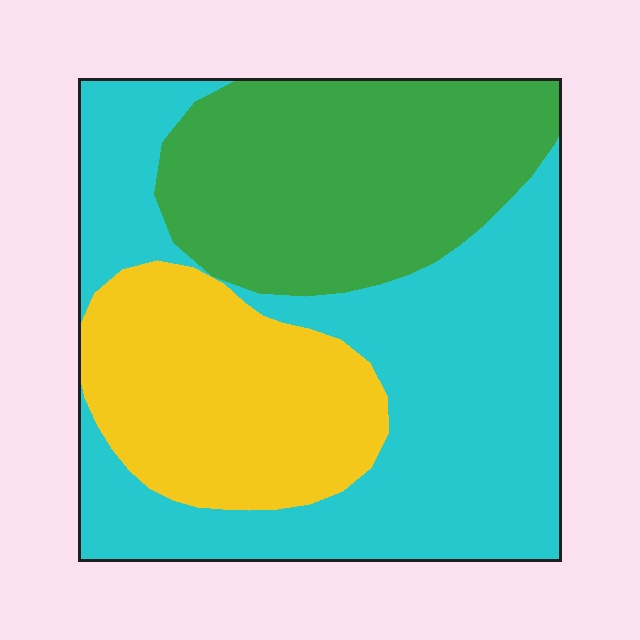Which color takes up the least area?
Yellow, at roughly 25%.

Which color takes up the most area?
Cyan, at roughly 45%.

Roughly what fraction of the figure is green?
Green takes up about one third (1/3) of the figure.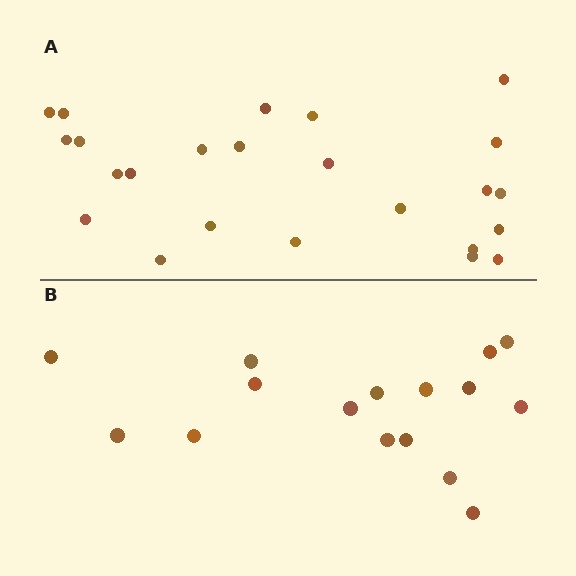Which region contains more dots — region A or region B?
Region A (the top region) has more dots.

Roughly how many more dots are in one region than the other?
Region A has roughly 8 or so more dots than region B.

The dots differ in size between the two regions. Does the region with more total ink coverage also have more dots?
No. Region B has more total ink coverage because its dots are larger, but region A actually contains more individual dots. Total area can be misleading — the number of items is what matters here.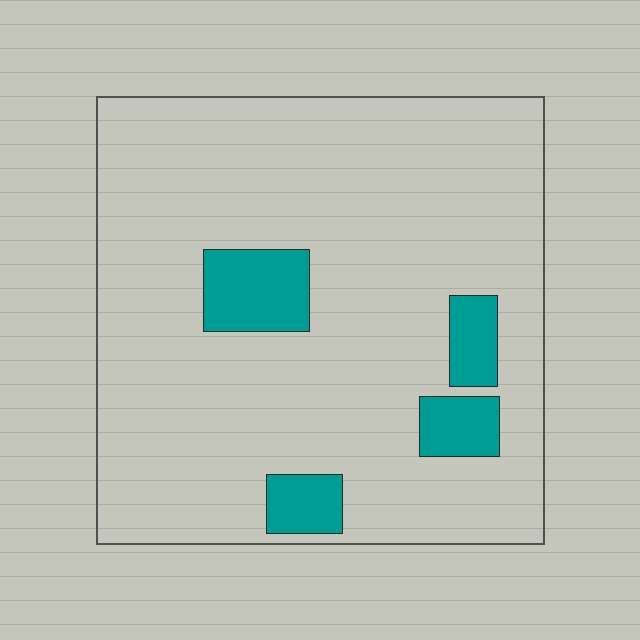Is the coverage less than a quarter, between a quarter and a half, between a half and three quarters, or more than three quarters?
Less than a quarter.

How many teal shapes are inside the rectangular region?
4.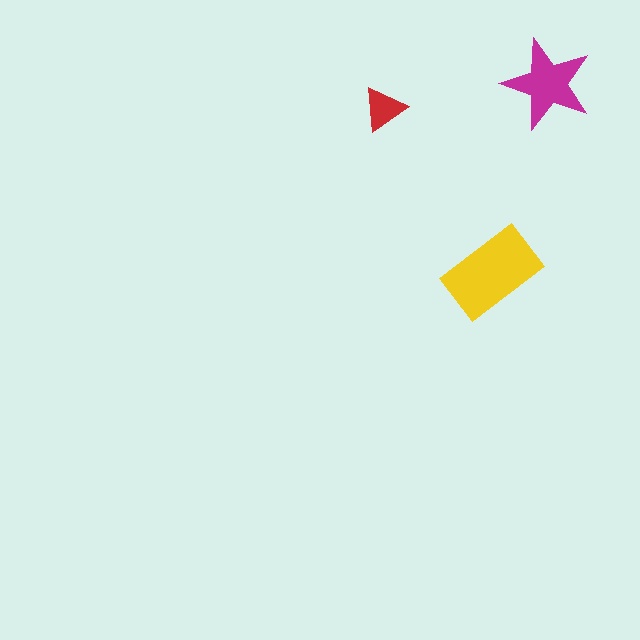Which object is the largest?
The yellow rectangle.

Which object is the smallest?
The red triangle.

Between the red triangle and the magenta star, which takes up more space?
The magenta star.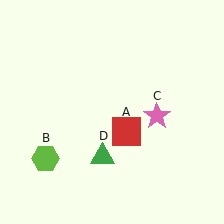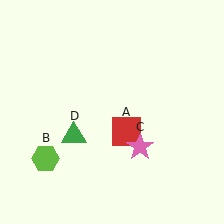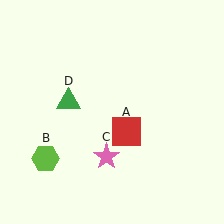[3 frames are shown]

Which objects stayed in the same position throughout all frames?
Red square (object A) and lime hexagon (object B) remained stationary.